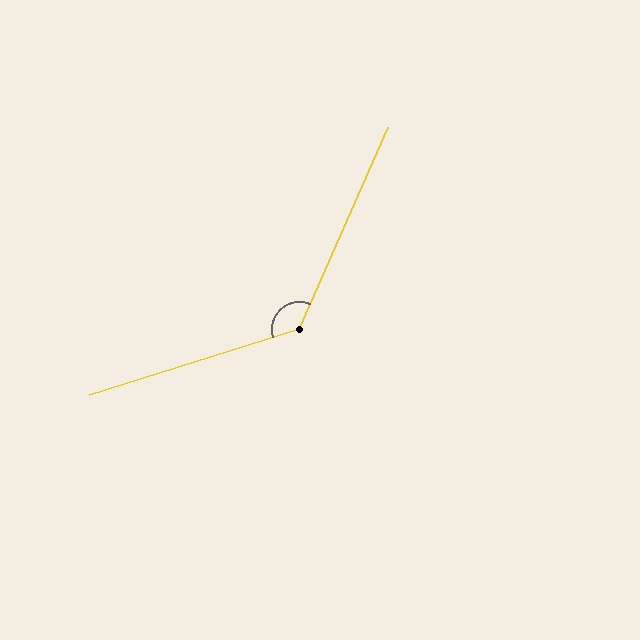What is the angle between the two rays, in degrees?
Approximately 131 degrees.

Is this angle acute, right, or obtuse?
It is obtuse.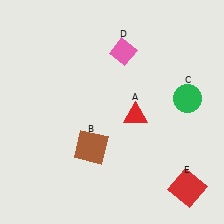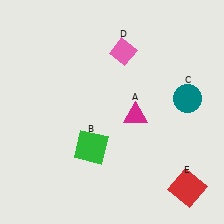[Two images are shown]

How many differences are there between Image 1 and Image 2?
There are 3 differences between the two images.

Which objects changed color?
A changed from red to magenta. B changed from brown to green. C changed from green to teal.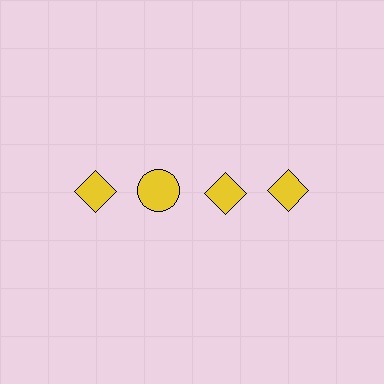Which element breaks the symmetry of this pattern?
The yellow circle in the top row, second from left column breaks the symmetry. All other shapes are yellow diamonds.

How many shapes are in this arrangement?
There are 4 shapes arranged in a grid pattern.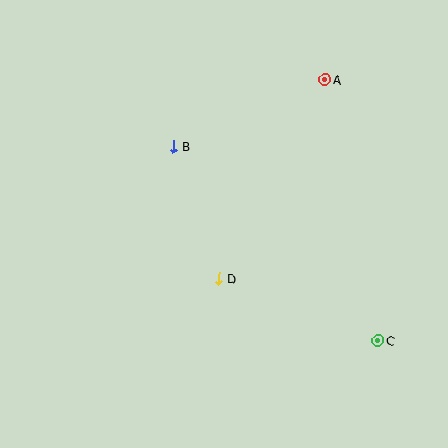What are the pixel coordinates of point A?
Point A is at (325, 80).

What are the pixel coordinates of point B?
Point B is at (174, 146).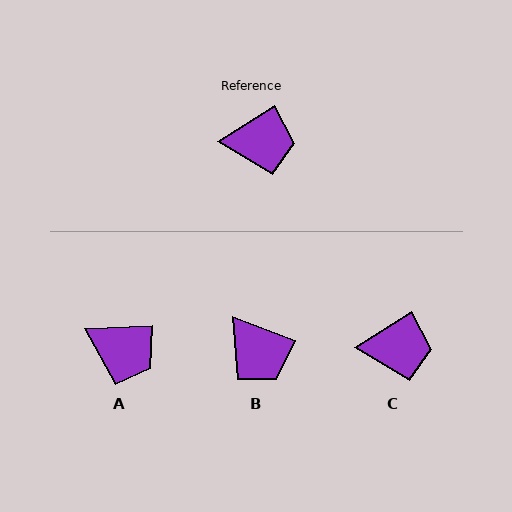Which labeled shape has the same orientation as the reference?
C.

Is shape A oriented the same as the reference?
No, it is off by about 30 degrees.